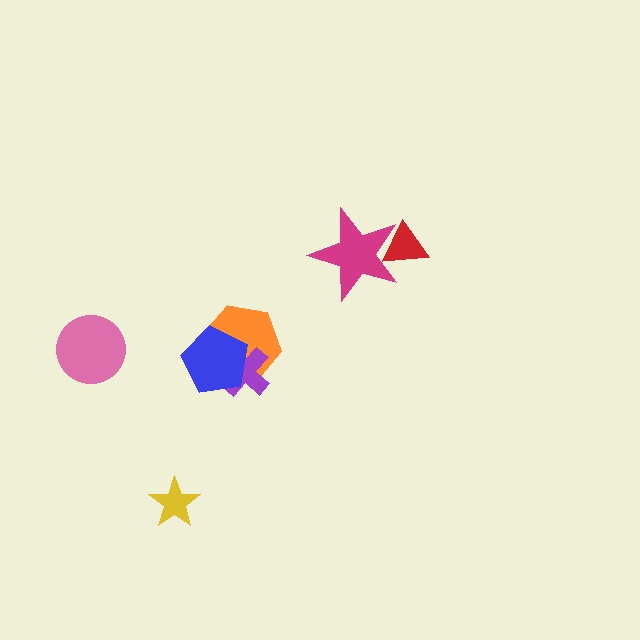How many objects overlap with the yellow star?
0 objects overlap with the yellow star.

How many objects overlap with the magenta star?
1 object overlaps with the magenta star.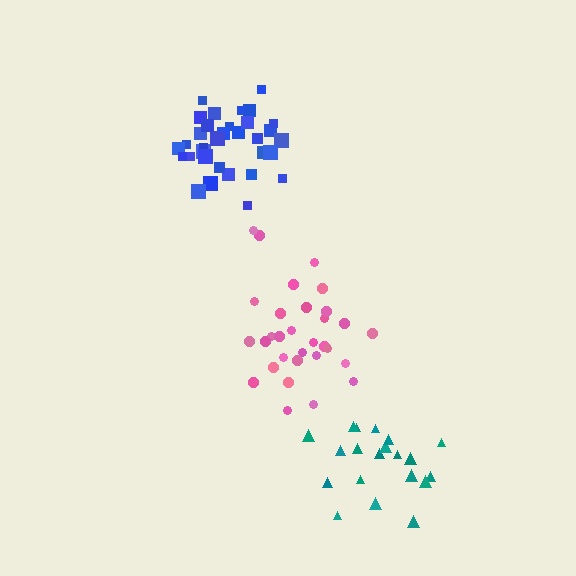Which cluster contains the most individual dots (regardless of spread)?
Blue (33).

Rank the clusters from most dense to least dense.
blue, pink, teal.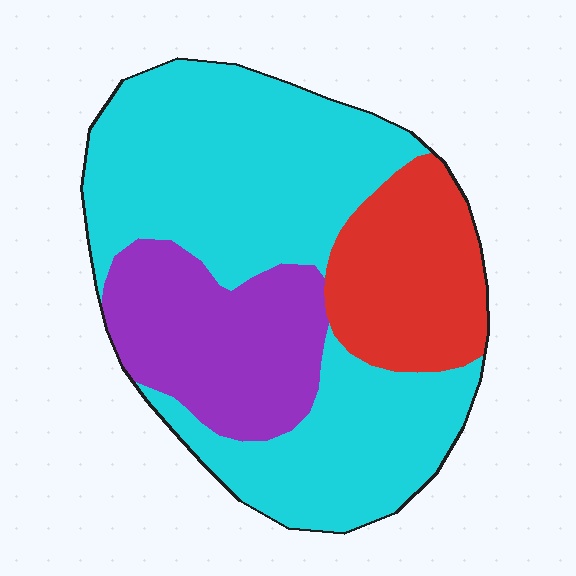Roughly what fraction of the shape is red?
Red takes up about one fifth (1/5) of the shape.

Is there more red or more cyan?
Cyan.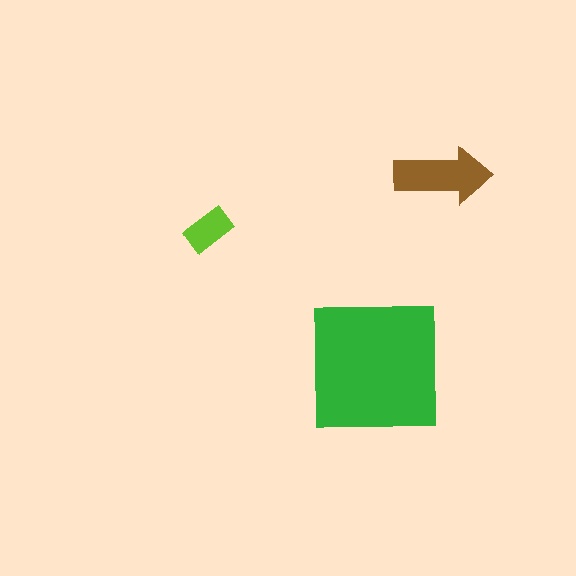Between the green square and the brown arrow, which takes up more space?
The green square.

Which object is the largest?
The green square.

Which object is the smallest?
The lime rectangle.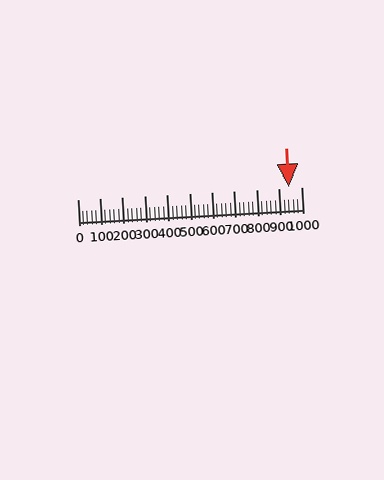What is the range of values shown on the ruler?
The ruler shows values from 0 to 1000.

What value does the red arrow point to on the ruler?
The red arrow points to approximately 943.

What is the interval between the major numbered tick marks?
The major tick marks are spaced 100 units apart.